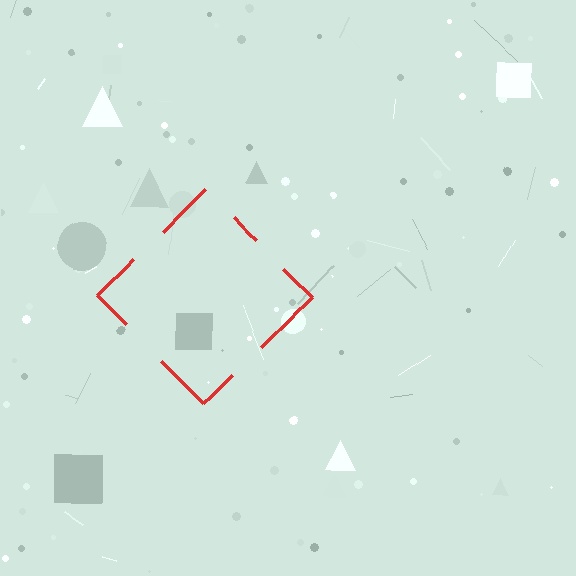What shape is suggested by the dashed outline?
The dashed outline suggests a diamond.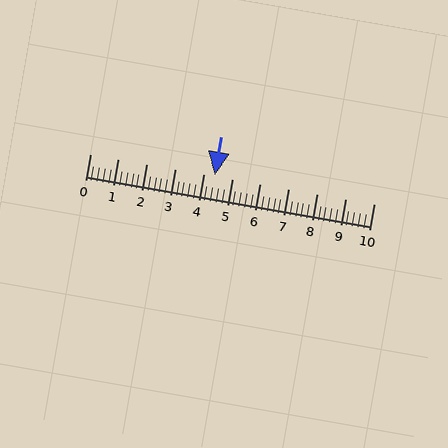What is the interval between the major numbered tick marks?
The major tick marks are spaced 1 units apart.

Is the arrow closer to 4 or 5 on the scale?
The arrow is closer to 4.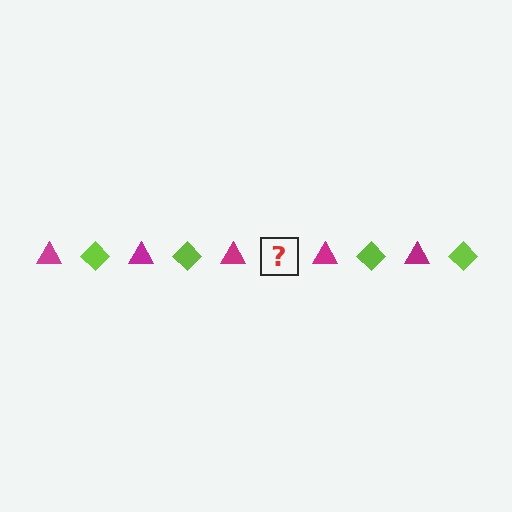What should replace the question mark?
The question mark should be replaced with a lime diamond.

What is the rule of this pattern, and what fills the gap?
The rule is that the pattern alternates between magenta triangle and lime diamond. The gap should be filled with a lime diamond.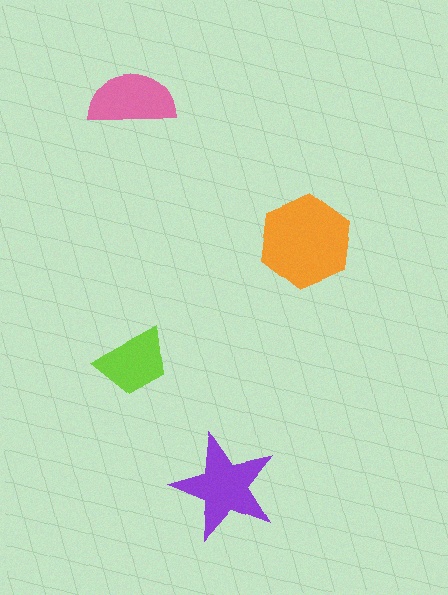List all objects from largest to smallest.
The orange hexagon, the purple star, the pink semicircle, the lime trapezoid.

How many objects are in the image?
There are 4 objects in the image.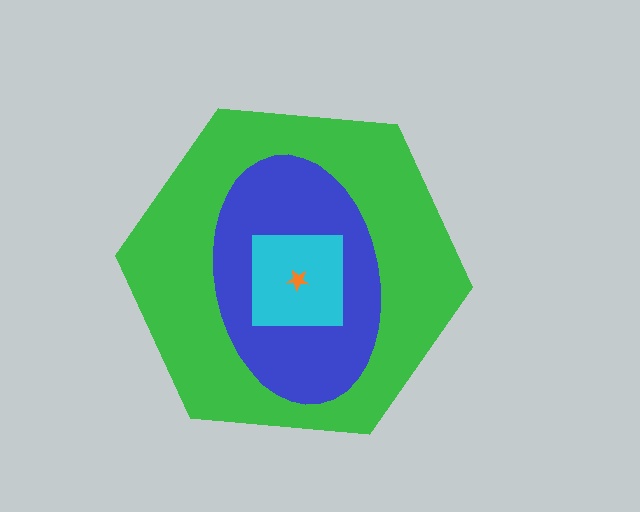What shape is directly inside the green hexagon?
The blue ellipse.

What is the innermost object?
The orange star.